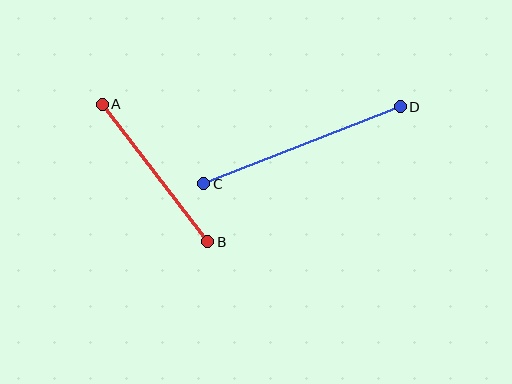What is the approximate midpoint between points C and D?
The midpoint is at approximately (302, 145) pixels.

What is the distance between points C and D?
The distance is approximately 211 pixels.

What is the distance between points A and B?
The distance is approximately 174 pixels.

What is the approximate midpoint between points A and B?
The midpoint is at approximately (155, 173) pixels.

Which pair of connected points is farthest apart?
Points C and D are farthest apart.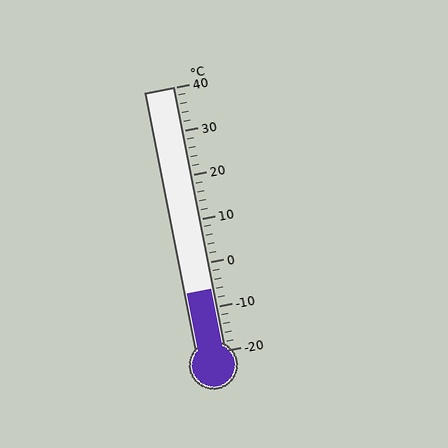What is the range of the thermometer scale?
The thermometer scale ranges from -20°C to 40°C.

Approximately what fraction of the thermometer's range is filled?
The thermometer is filled to approximately 25% of its range.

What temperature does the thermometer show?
The thermometer shows approximately -6°C.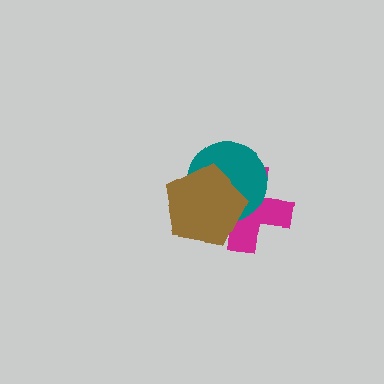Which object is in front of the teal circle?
The brown pentagon is in front of the teal circle.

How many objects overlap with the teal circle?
2 objects overlap with the teal circle.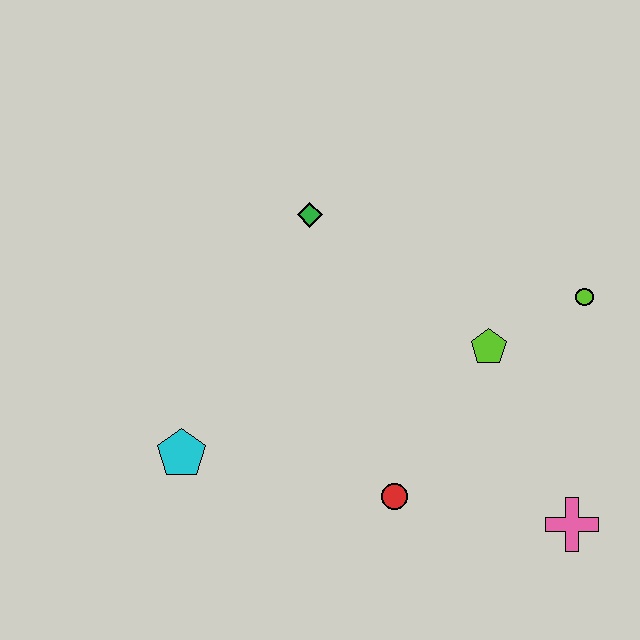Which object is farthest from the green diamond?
The pink cross is farthest from the green diamond.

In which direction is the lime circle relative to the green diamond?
The lime circle is to the right of the green diamond.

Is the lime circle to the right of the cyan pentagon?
Yes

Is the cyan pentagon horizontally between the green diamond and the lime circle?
No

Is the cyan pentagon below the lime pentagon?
Yes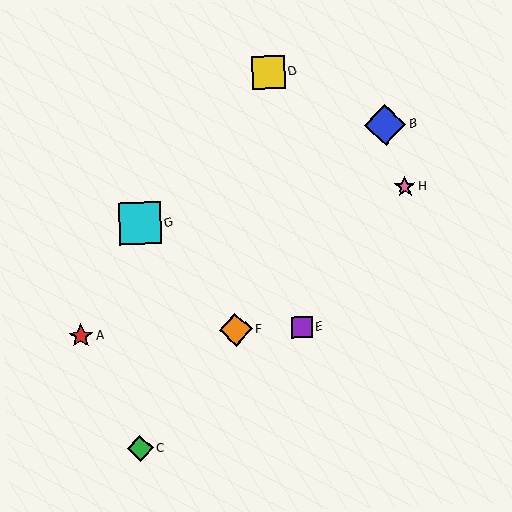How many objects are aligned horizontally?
3 objects (A, E, F) are aligned horizontally.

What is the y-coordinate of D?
Object D is at y≈73.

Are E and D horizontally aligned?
No, E is at y≈327 and D is at y≈73.